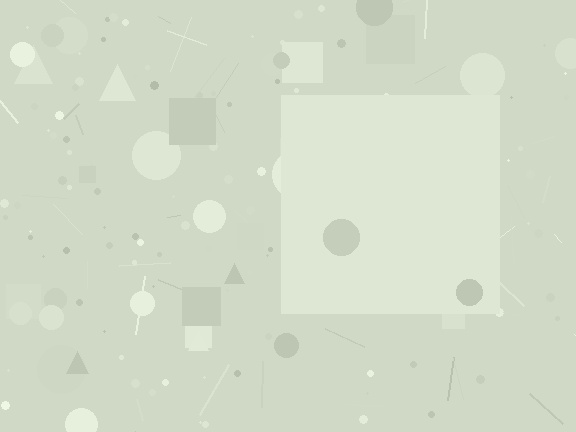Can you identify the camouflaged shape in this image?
The camouflaged shape is a square.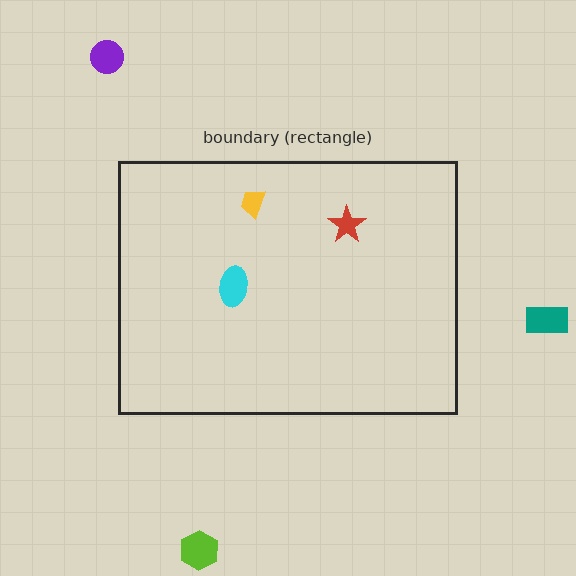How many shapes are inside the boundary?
3 inside, 3 outside.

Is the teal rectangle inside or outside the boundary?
Outside.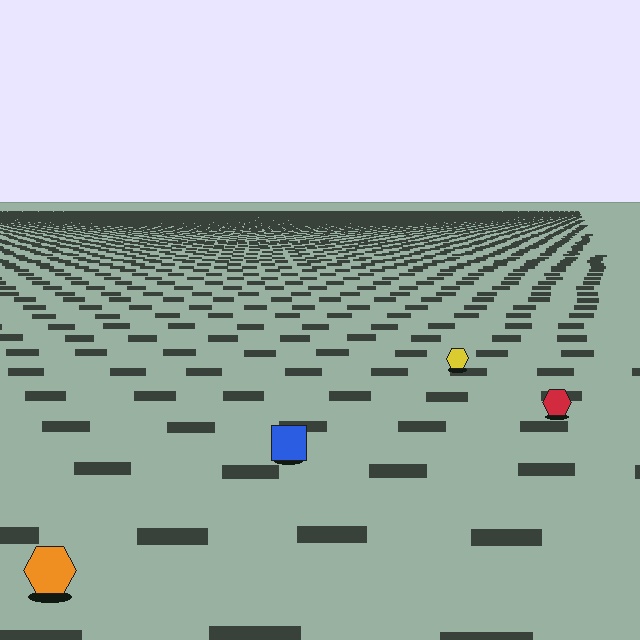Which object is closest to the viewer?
The orange hexagon is closest. The texture marks near it are larger and more spread out.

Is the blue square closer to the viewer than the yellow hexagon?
Yes. The blue square is closer — you can tell from the texture gradient: the ground texture is coarser near it.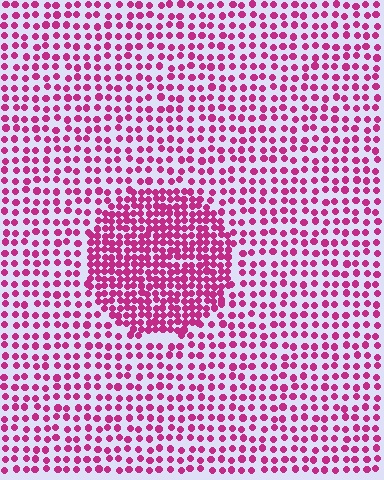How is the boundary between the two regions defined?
The boundary is defined by a change in element density (approximately 2.0x ratio). All elements are the same color, size, and shape.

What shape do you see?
I see a circle.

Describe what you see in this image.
The image contains small magenta elements arranged at two different densities. A circle-shaped region is visible where the elements are more densely packed than the surrounding area.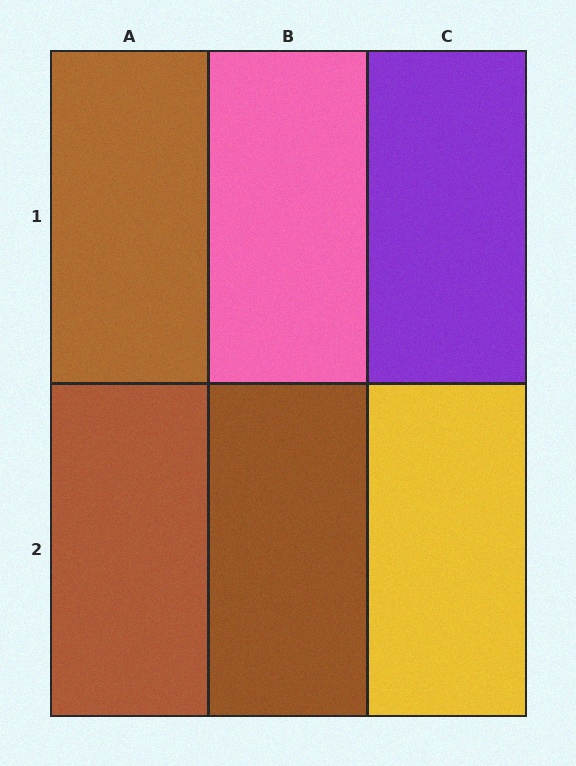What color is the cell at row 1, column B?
Pink.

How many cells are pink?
1 cell is pink.